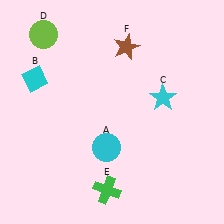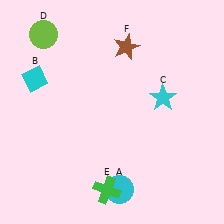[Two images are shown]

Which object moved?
The cyan circle (A) moved down.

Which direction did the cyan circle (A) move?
The cyan circle (A) moved down.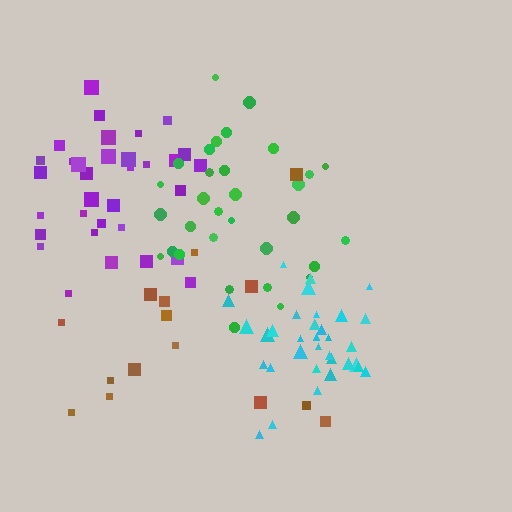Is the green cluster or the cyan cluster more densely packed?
Cyan.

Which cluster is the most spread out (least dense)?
Brown.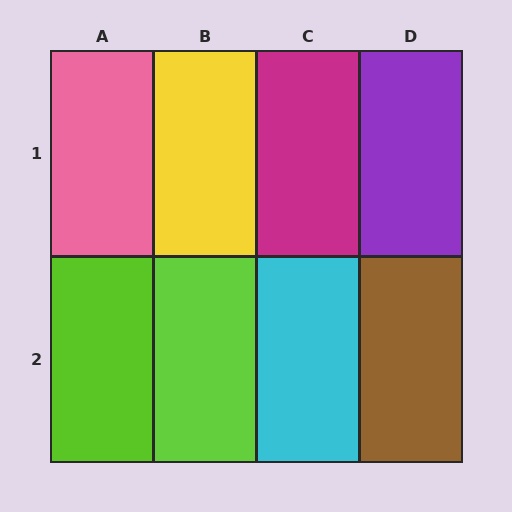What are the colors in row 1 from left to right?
Pink, yellow, magenta, purple.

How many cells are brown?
1 cell is brown.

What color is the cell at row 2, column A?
Lime.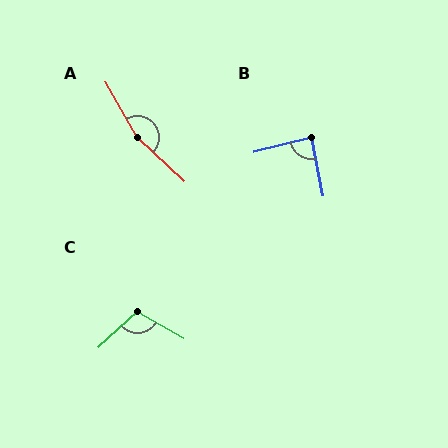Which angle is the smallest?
B, at approximately 87 degrees.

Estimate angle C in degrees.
Approximately 107 degrees.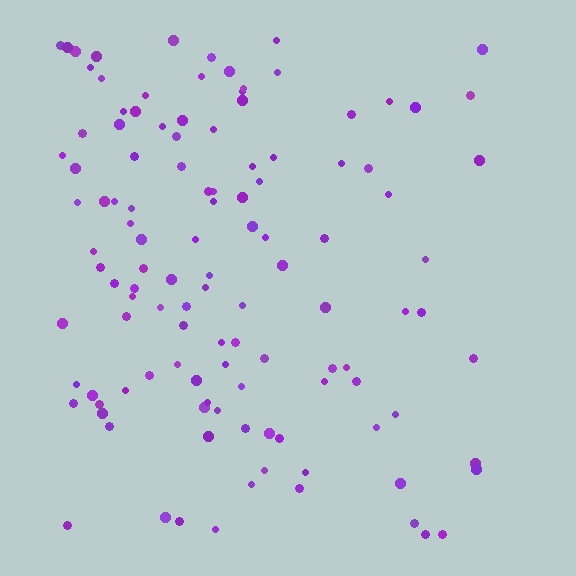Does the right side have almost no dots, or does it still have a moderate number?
Still a moderate number, just noticeably fewer than the left.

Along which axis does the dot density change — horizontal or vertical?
Horizontal.